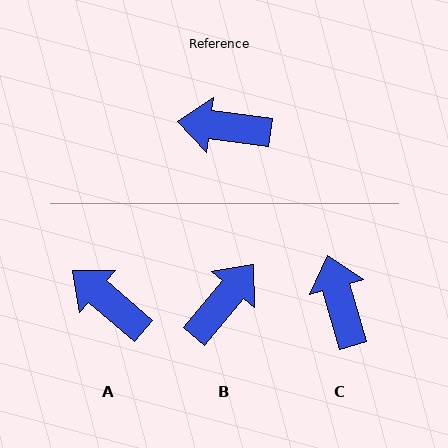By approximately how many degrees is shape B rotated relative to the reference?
Approximately 123 degrees clockwise.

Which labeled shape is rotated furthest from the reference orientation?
B, about 123 degrees away.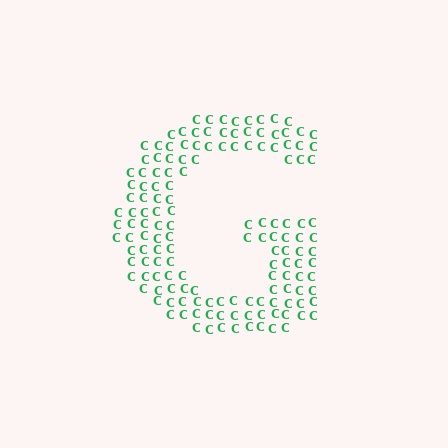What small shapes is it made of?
It is made of small letter C's.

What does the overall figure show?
The overall figure shows the letter G.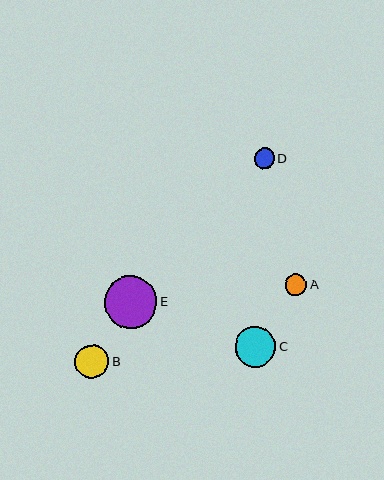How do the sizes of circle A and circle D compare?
Circle A and circle D are approximately the same size.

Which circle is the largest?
Circle E is the largest with a size of approximately 53 pixels.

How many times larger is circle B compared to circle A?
Circle B is approximately 1.6 times the size of circle A.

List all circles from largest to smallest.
From largest to smallest: E, C, B, A, D.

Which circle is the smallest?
Circle D is the smallest with a size of approximately 20 pixels.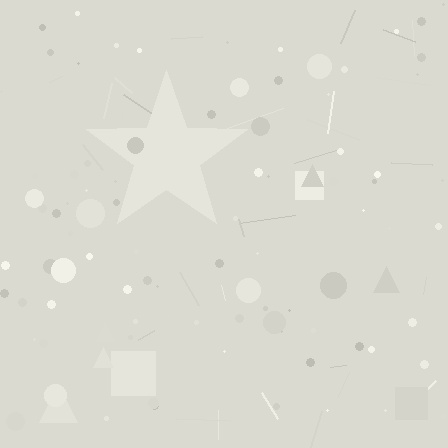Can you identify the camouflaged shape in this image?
The camouflaged shape is a star.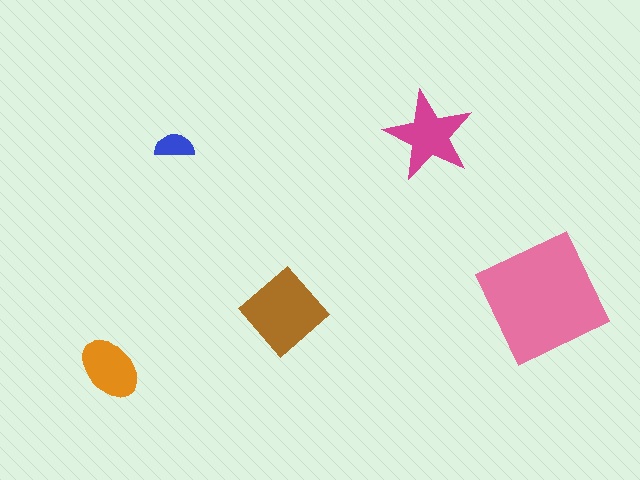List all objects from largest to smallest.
The pink square, the brown diamond, the magenta star, the orange ellipse, the blue semicircle.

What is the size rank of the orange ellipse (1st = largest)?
4th.